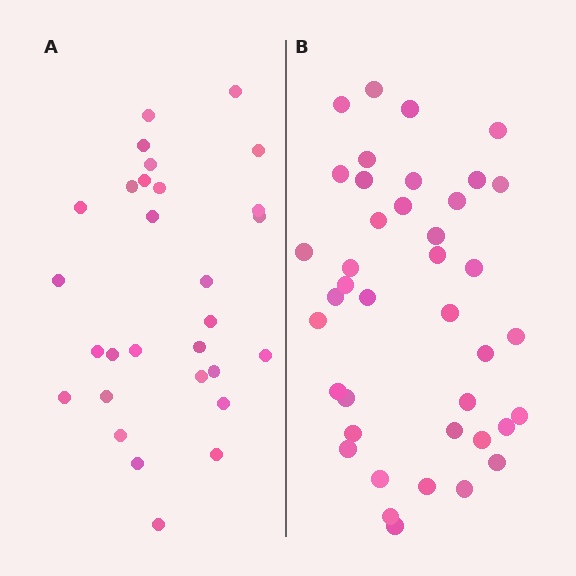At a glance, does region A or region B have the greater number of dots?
Region B (the right region) has more dots.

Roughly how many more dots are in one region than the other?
Region B has roughly 12 or so more dots than region A.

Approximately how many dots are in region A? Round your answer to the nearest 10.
About 30 dots. (The exact count is 29, which rounds to 30.)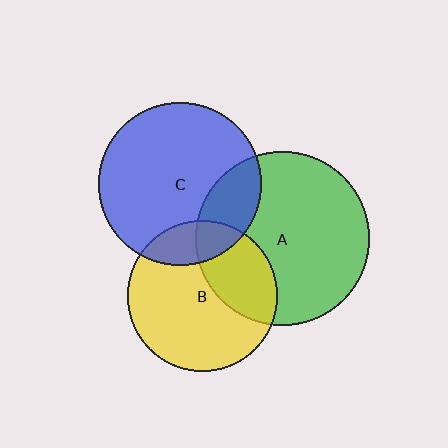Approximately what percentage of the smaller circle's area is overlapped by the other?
Approximately 20%.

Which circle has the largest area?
Circle A (green).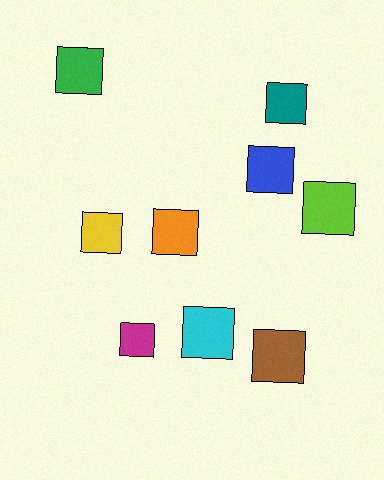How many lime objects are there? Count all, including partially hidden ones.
There is 1 lime object.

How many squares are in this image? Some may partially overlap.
There are 9 squares.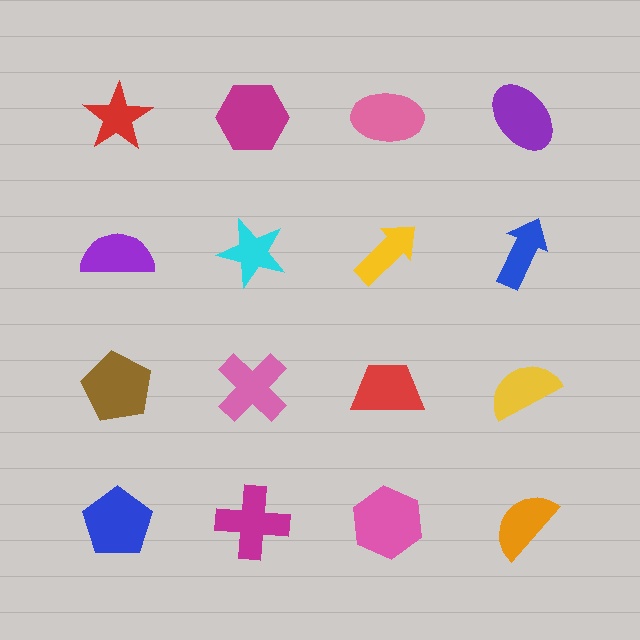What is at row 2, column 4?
A blue arrow.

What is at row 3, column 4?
A yellow semicircle.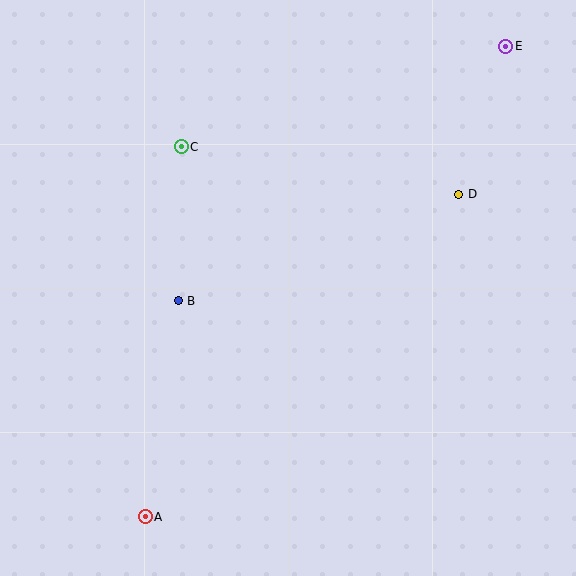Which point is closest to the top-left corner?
Point C is closest to the top-left corner.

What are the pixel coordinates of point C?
Point C is at (181, 147).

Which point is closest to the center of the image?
Point B at (178, 301) is closest to the center.